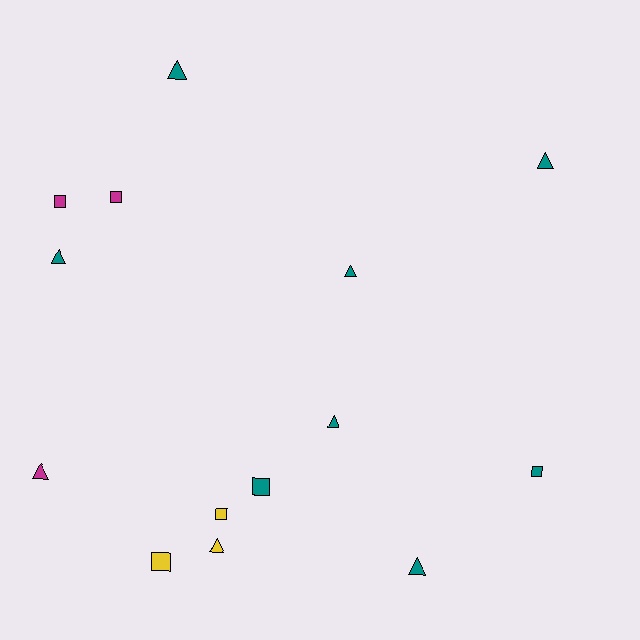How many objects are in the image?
There are 14 objects.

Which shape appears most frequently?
Triangle, with 8 objects.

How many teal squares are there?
There are 2 teal squares.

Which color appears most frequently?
Teal, with 8 objects.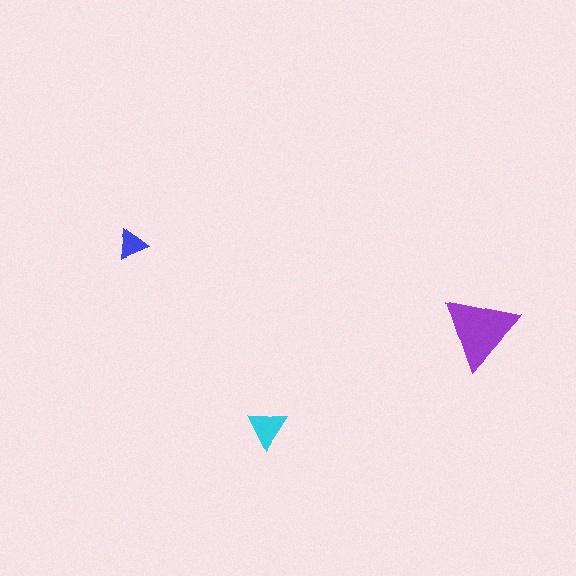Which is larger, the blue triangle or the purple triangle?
The purple one.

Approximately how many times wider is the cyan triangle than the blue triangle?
About 1.5 times wider.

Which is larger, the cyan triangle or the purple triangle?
The purple one.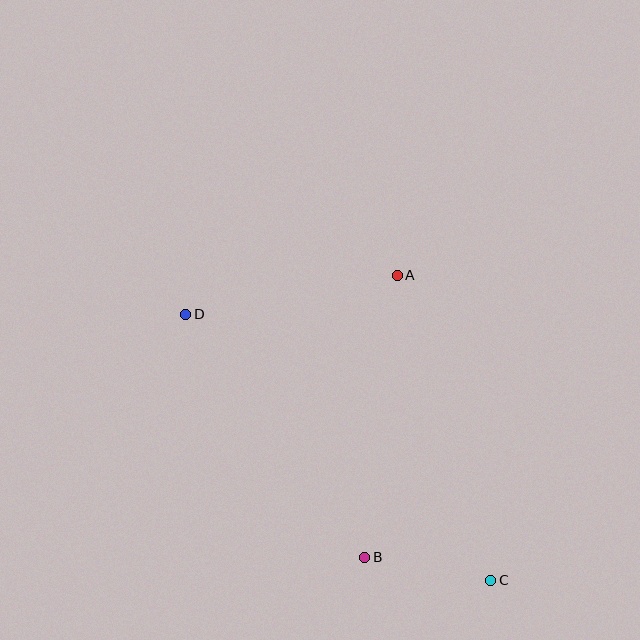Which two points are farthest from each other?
Points C and D are farthest from each other.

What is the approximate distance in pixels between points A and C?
The distance between A and C is approximately 319 pixels.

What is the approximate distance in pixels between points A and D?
The distance between A and D is approximately 215 pixels.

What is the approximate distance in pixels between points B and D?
The distance between B and D is approximately 302 pixels.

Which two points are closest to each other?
Points B and C are closest to each other.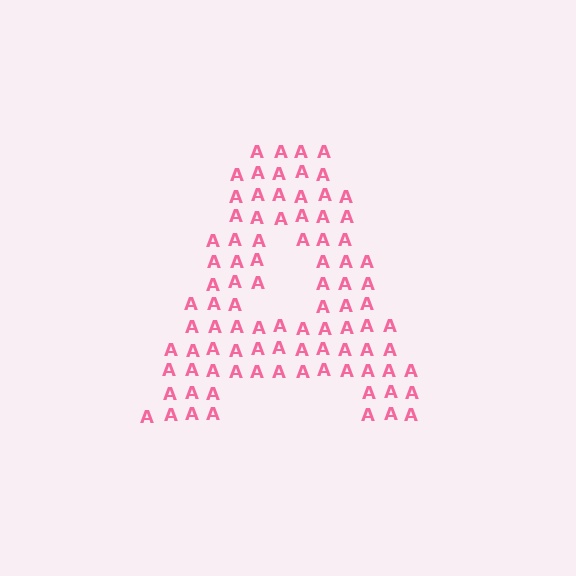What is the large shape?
The large shape is the letter A.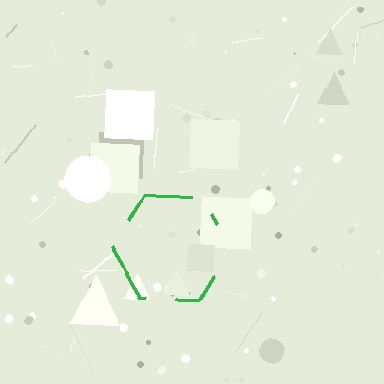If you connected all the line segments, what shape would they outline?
They would outline a hexagon.